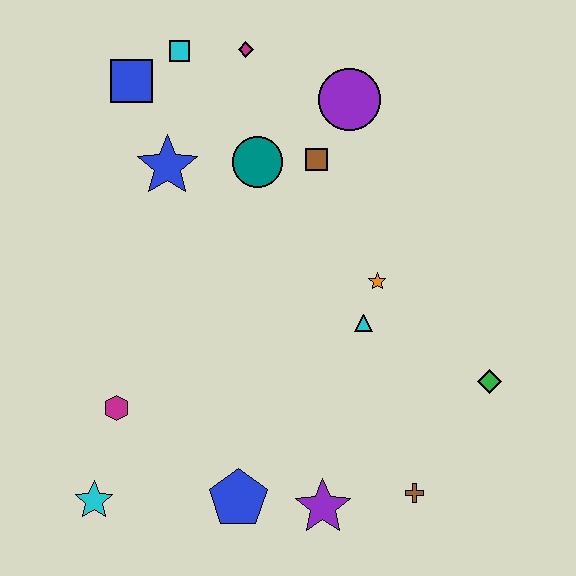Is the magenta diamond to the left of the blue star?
No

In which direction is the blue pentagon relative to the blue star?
The blue pentagon is below the blue star.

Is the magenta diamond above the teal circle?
Yes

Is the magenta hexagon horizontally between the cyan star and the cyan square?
Yes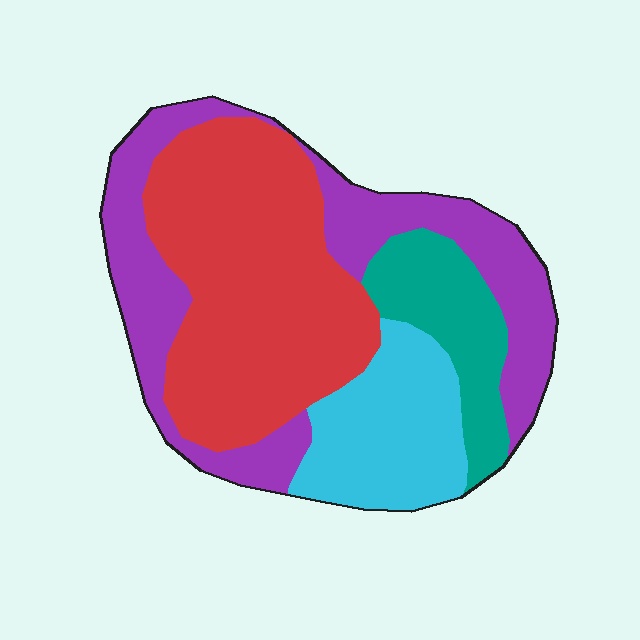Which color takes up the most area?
Red, at roughly 40%.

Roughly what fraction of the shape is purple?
Purple covers roughly 30% of the shape.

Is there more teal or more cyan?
Cyan.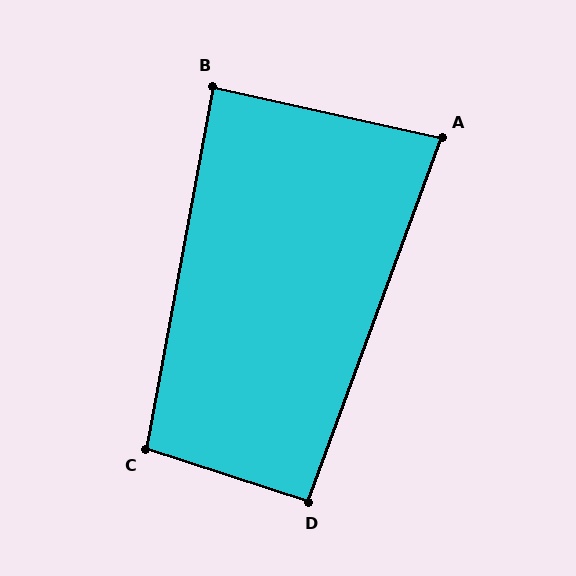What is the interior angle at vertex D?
Approximately 92 degrees (approximately right).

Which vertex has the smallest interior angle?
A, at approximately 83 degrees.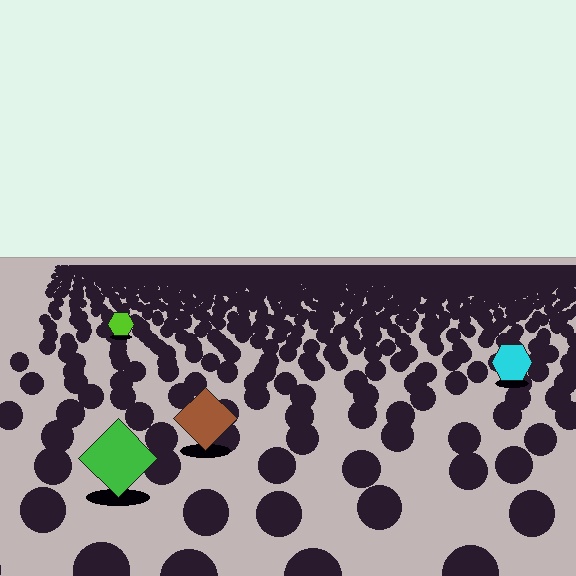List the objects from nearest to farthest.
From nearest to farthest: the green diamond, the brown diamond, the cyan hexagon, the lime hexagon.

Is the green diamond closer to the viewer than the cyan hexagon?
Yes. The green diamond is closer — you can tell from the texture gradient: the ground texture is coarser near it.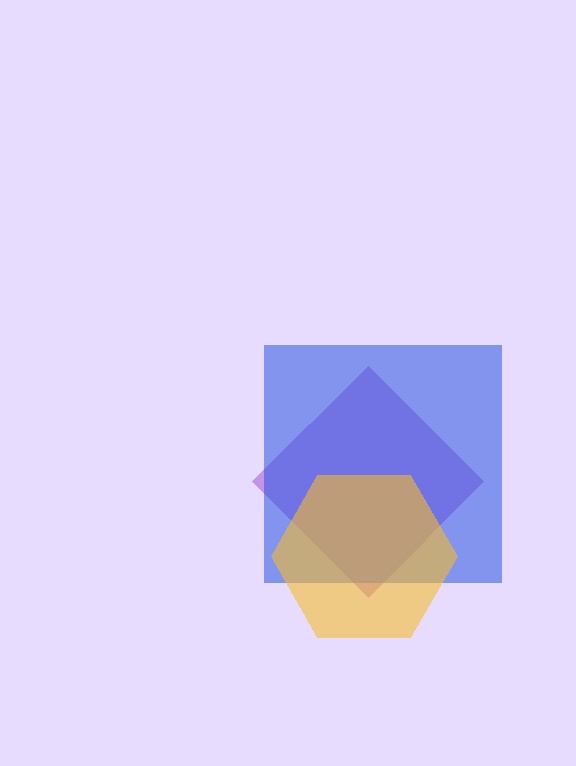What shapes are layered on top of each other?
The layered shapes are: a purple diamond, a blue square, a yellow hexagon.